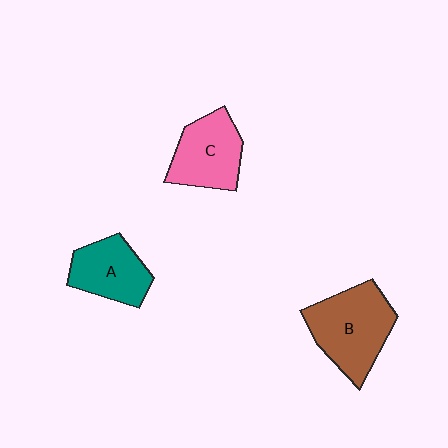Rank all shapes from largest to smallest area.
From largest to smallest: B (brown), C (pink), A (teal).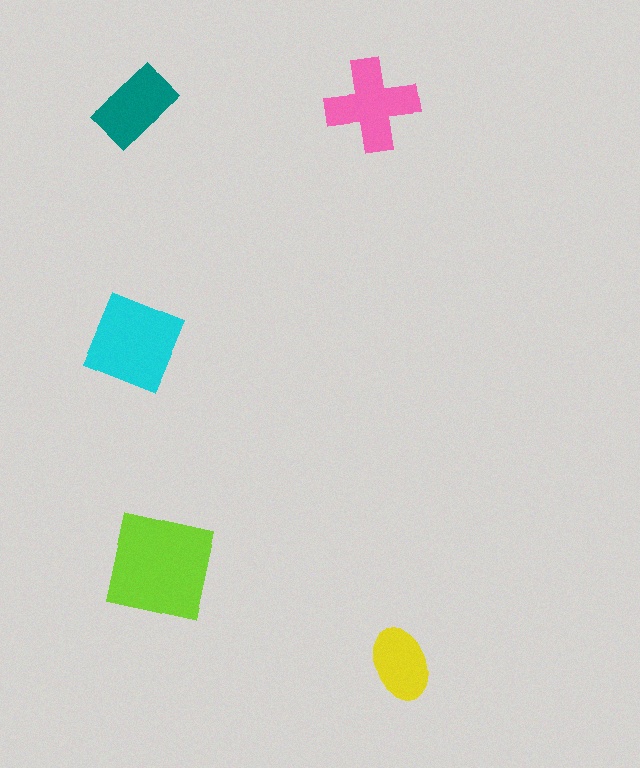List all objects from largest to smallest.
The lime square, the cyan diamond, the pink cross, the teal rectangle, the yellow ellipse.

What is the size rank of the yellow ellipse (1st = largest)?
5th.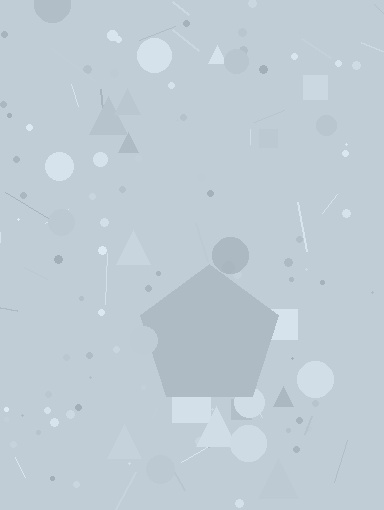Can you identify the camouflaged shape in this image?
The camouflaged shape is a pentagon.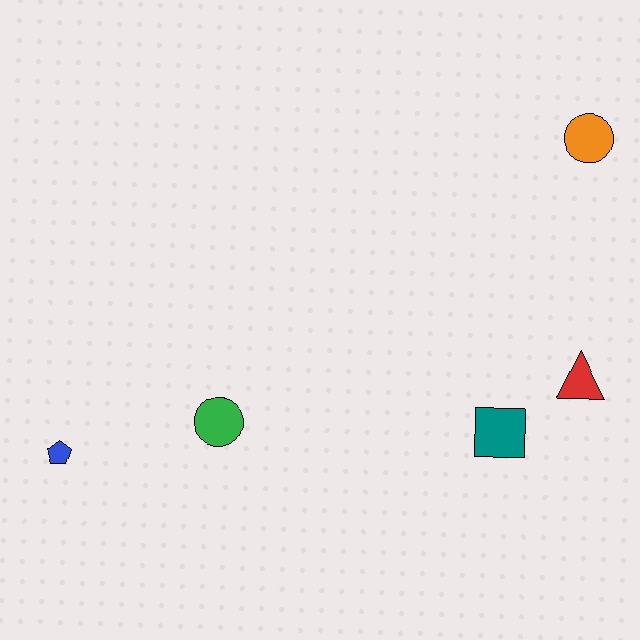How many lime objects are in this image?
There are no lime objects.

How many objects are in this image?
There are 5 objects.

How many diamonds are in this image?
There are no diamonds.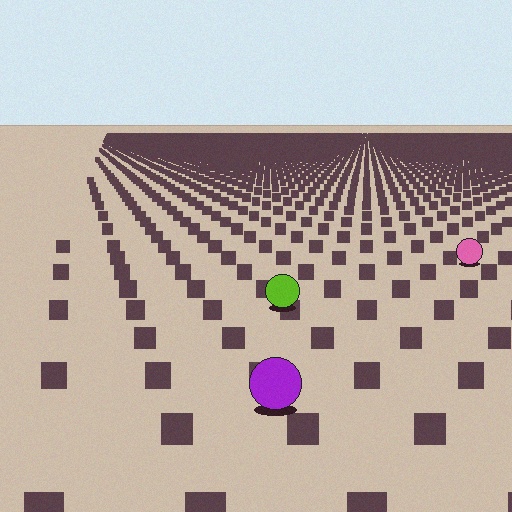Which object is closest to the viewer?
The purple circle is closest. The texture marks near it are larger and more spread out.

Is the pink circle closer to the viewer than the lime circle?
No. The lime circle is closer — you can tell from the texture gradient: the ground texture is coarser near it.